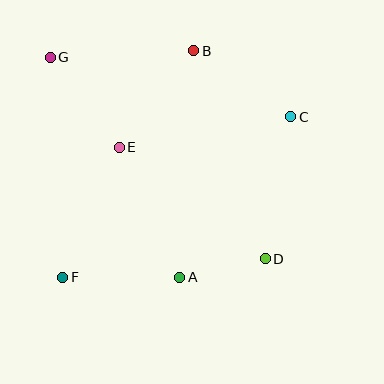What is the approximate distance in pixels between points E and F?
The distance between E and F is approximately 142 pixels.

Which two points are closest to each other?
Points A and D are closest to each other.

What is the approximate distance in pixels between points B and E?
The distance between B and E is approximately 122 pixels.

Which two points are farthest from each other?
Points D and G are farthest from each other.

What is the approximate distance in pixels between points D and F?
The distance between D and F is approximately 203 pixels.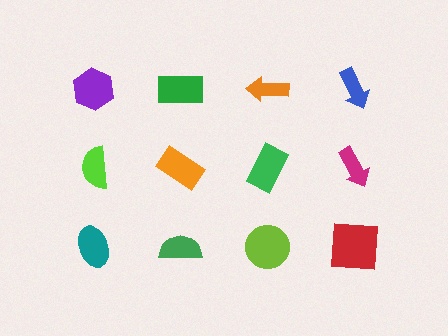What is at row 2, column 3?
A green rectangle.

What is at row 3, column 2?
A green semicircle.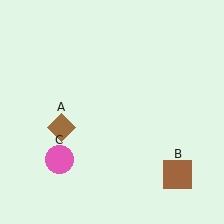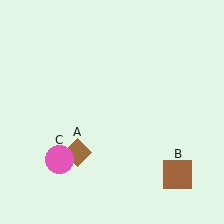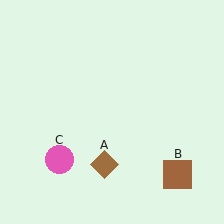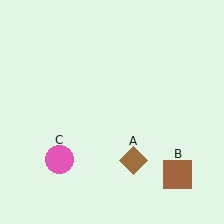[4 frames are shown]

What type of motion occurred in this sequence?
The brown diamond (object A) rotated counterclockwise around the center of the scene.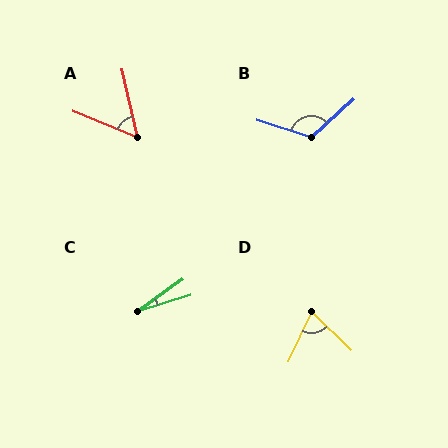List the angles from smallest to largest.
C (18°), A (55°), D (71°), B (120°).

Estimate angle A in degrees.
Approximately 55 degrees.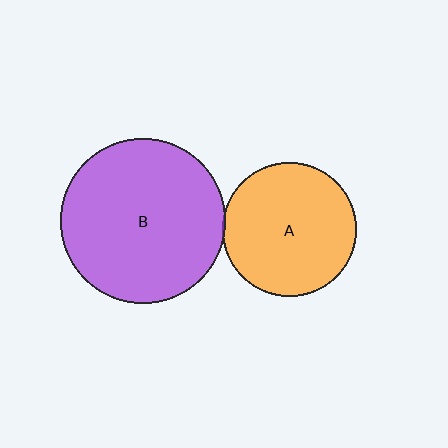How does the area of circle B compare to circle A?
Approximately 1.5 times.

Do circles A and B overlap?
Yes.